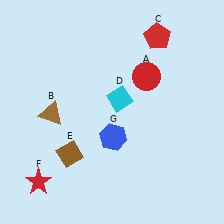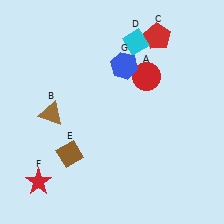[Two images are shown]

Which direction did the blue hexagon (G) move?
The blue hexagon (G) moved up.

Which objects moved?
The objects that moved are: the cyan diamond (D), the blue hexagon (G).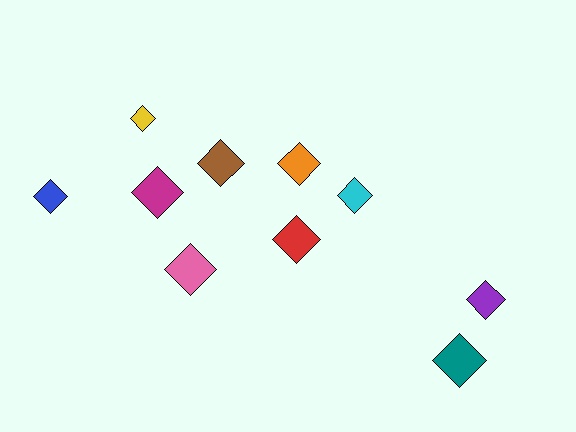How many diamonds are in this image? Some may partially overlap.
There are 10 diamonds.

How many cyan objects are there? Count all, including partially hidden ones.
There is 1 cyan object.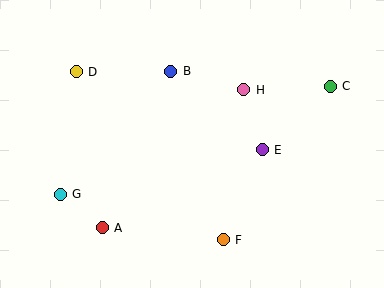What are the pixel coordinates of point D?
Point D is at (76, 72).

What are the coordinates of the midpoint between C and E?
The midpoint between C and E is at (296, 118).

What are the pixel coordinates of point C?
Point C is at (330, 86).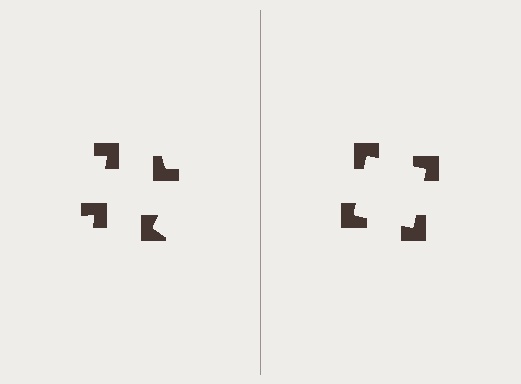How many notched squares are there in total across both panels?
8 — 4 on each side.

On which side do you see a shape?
An illusory square appears on the right side. On the left side the wedge cuts are rotated, so no coherent shape forms.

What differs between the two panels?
The notched squares are positioned identically on both sides; only the wedge orientations differ. On the right they align to a square; on the left they are misaligned.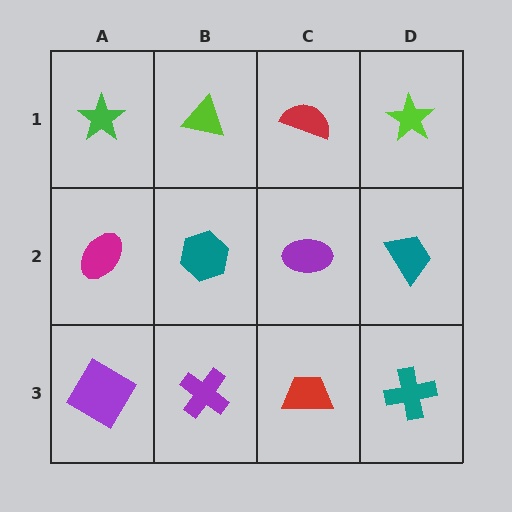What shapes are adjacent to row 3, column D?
A teal trapezoid (row 2, column D), a red trapezoid (row 3, column C).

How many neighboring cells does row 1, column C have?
3.